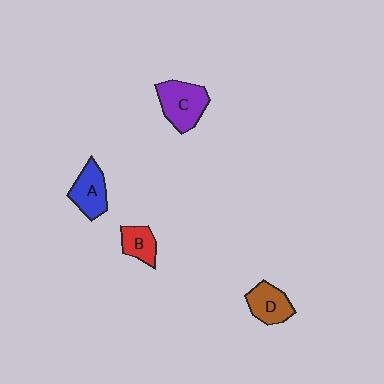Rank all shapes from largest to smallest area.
From largest to smallest: C (purple), A (blue), D (brown), B (red).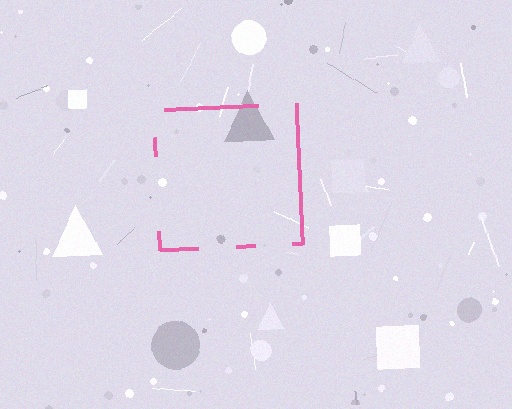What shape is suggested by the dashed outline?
The dashed outline suggests a square.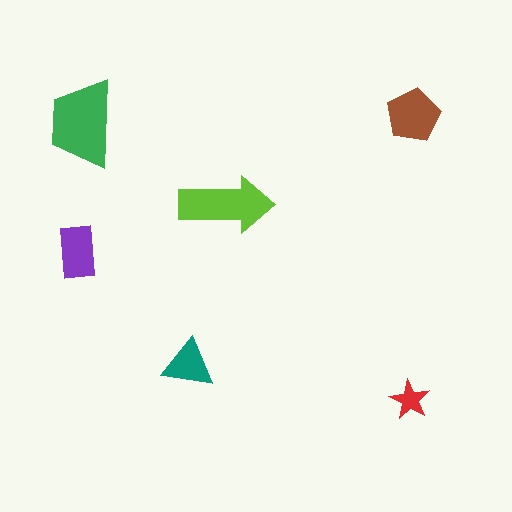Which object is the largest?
The green trapezoid.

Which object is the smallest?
The red star.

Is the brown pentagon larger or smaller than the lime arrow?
Smaller.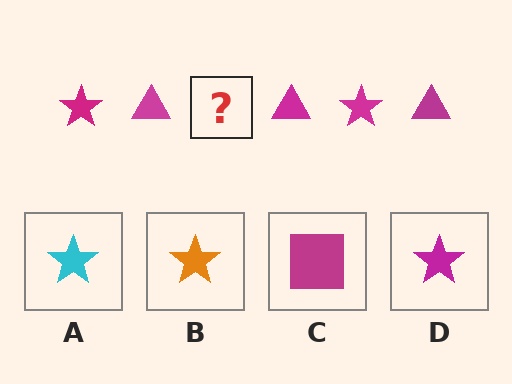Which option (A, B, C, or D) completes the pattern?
D.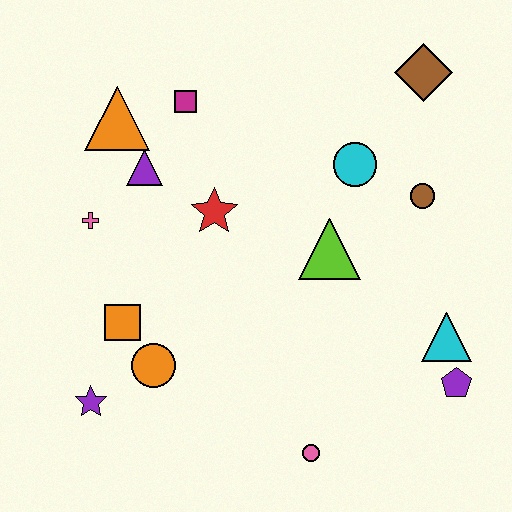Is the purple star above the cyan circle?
No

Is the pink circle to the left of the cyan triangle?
Yes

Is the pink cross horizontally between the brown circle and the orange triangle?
No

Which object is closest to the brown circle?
The cyan circle is closest to the brown circle.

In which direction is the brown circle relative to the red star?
The brown circle is to the right of the red star.